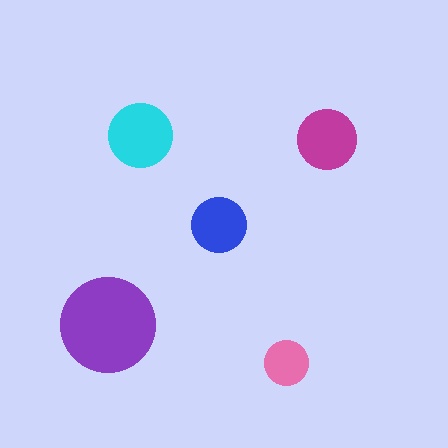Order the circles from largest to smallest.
the purple one, the cyan one, the magenta one, the blue one, the pink one.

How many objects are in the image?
There are 5 objects in the image.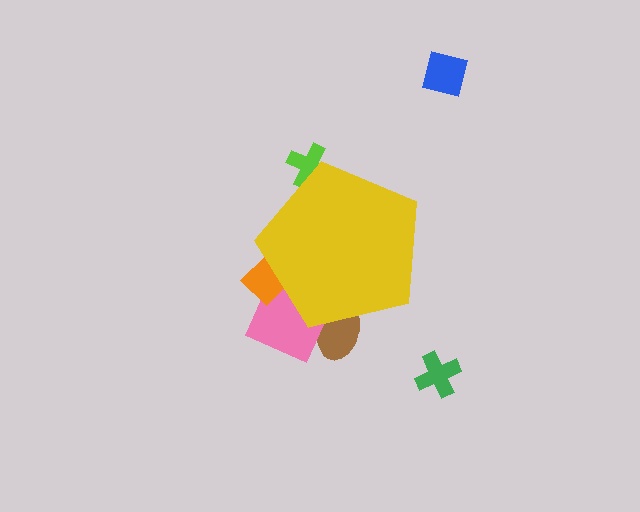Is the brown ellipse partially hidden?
Yes, the brown ellipse is partially hidden behind the yellow pentagon.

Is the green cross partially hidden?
No, the green cross is fully visible.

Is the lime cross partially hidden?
Yes, the lime cross is partially hidden behind the yellow pentagon.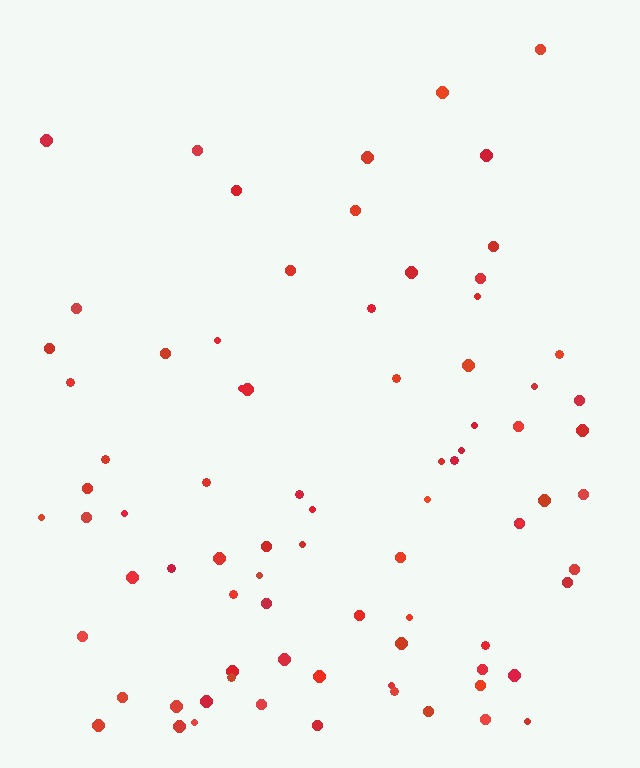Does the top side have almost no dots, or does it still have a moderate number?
Still a moderate number, just noticeably fewer than the bottom.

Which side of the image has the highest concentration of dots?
The bottom.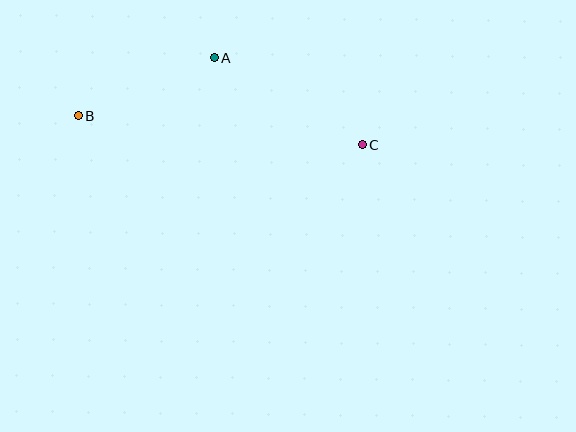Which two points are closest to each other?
Points A and B are closest to each other.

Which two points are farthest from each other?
Points B and C are farthest from each other.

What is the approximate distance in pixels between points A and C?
The distance between A and C is approximately 172 pixels.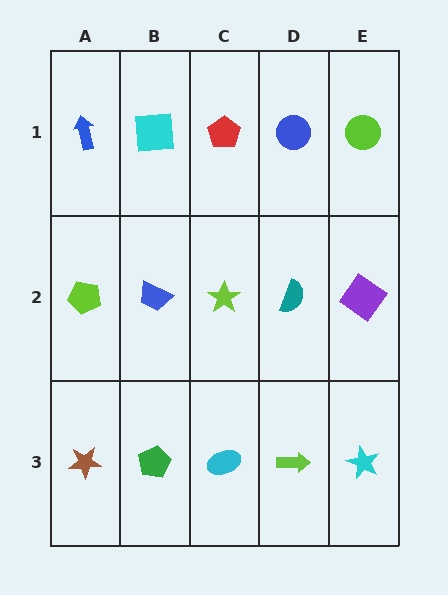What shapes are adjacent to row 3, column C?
A lime star (row 2, column C), a green pentagon (row 3, column B), a lime arrow (row 3, column D).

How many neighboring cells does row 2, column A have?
3.